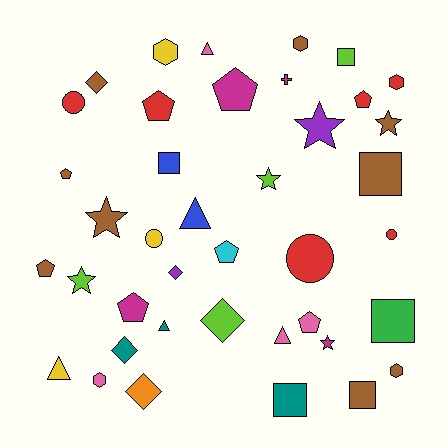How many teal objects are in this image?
There are 3 teal objects.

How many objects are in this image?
There are 40 objects.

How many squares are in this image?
There are 6 squares.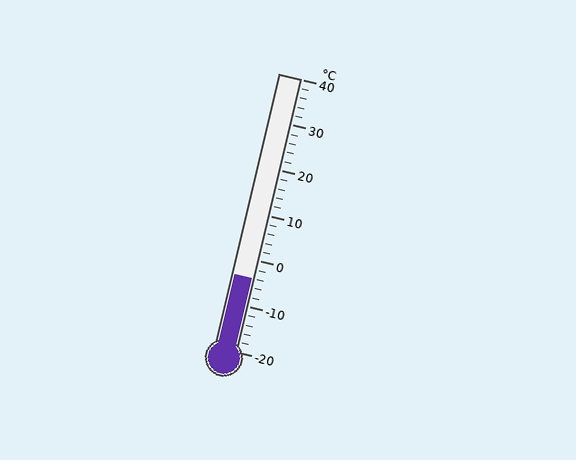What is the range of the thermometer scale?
The thermometer scale ranges from -20°C to 40°C.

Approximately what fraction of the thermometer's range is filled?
The thermometer is filled to approximately 25% of its range.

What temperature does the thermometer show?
The thermometer shows approximately -4°C.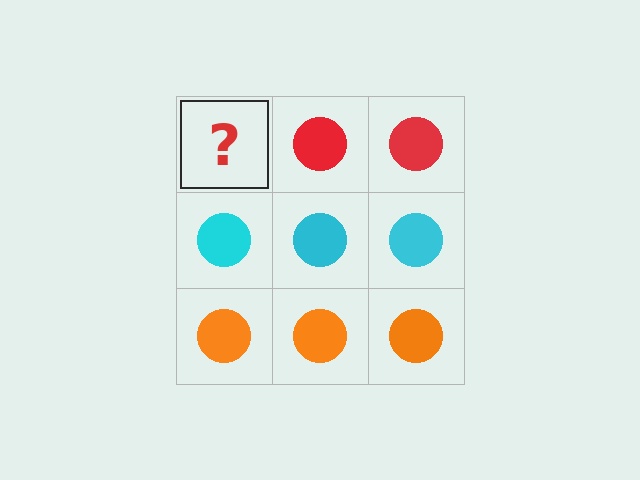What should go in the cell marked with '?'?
The missing cell should contain a red circle.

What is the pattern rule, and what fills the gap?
The rule is that each row has a consistent color. The gap should be filled with a red circle.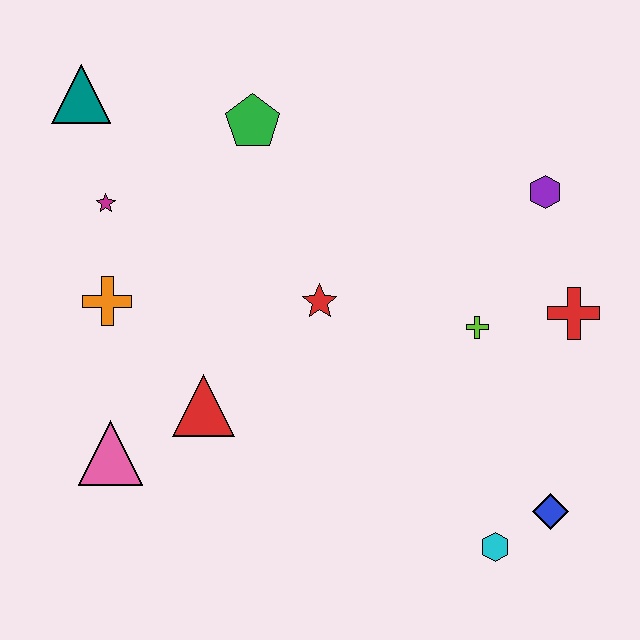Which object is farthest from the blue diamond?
The teal triangle is farthest from the blue diamond.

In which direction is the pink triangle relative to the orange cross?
The pink triangle is below the orange cross.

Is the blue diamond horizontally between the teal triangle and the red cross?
Yes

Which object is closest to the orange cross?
The magenta star is closest to the orange cross.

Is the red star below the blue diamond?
No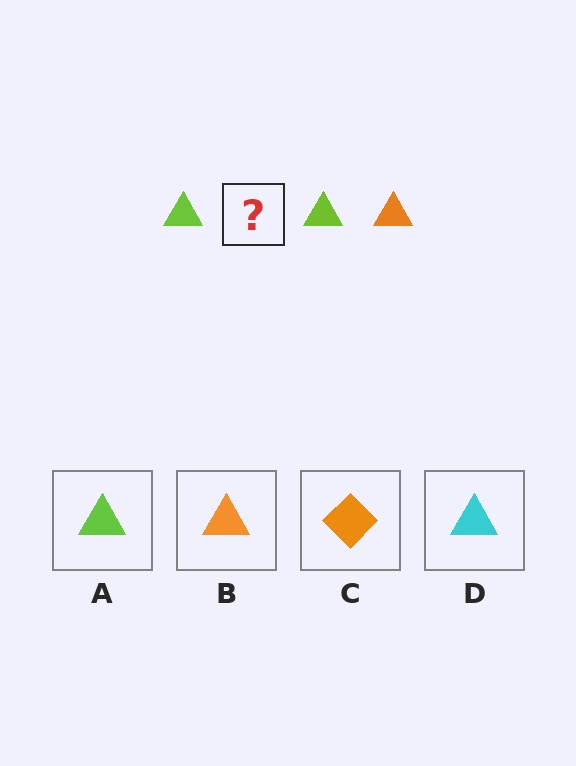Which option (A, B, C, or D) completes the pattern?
B.